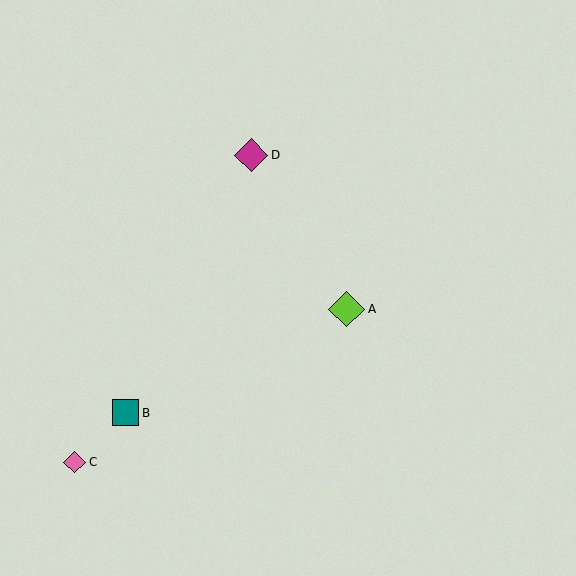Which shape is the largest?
The lime diamond (labeled A) is the largest.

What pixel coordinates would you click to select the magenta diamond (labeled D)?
Click at (251, 155) to select the magenta diamond D.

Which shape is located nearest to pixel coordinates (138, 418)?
The teal square (labeled B) at (126, 413) is nearest to that location.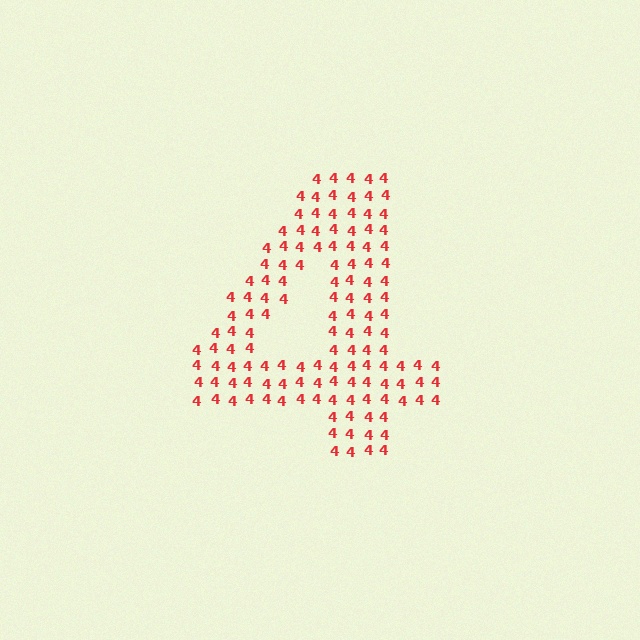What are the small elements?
The small elements are digit 4's.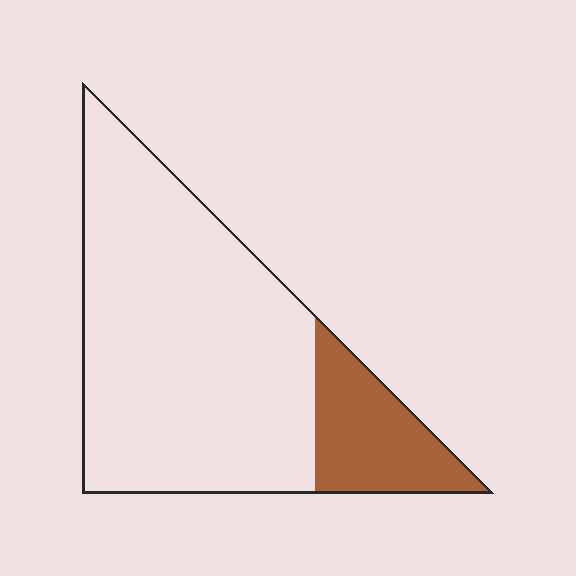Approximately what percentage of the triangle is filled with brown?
Approximately 20%.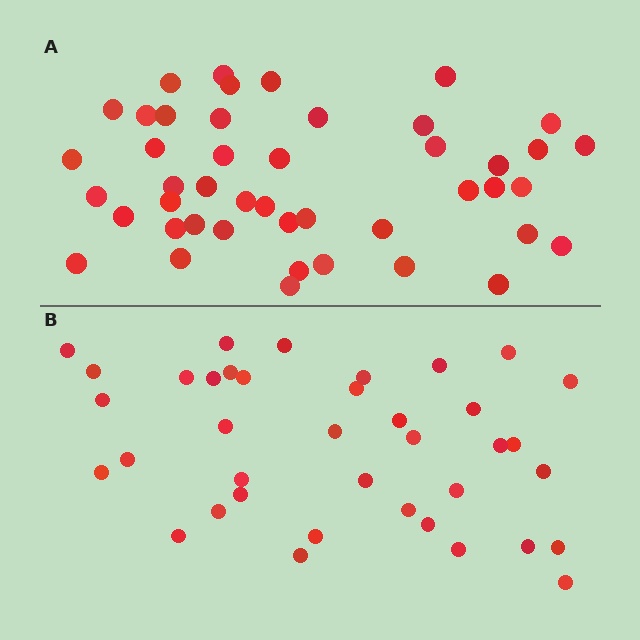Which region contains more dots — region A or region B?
Region A (the top region) has more dots.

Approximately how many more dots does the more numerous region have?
Region A has roughly 8 or so more dots than region B.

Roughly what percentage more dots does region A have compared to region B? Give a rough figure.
About 20% more.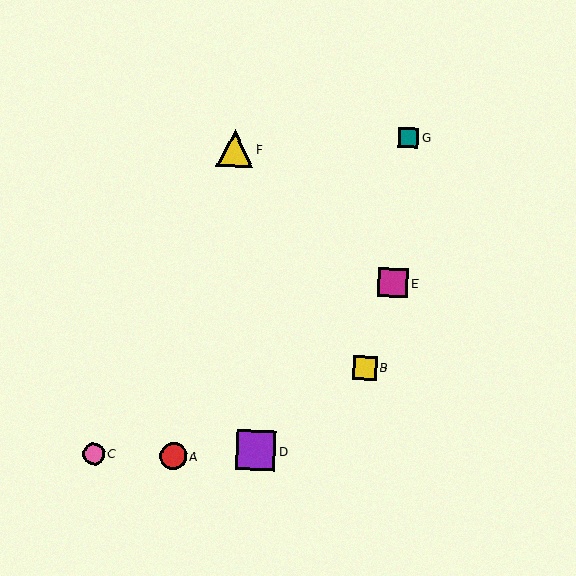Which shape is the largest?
The purple square (labeled D) is the largest.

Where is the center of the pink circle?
The center of the pink circle is at (94, 454).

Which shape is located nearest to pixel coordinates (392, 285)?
The magenta square (labeled E) at (393, 283) is nearest to that location.